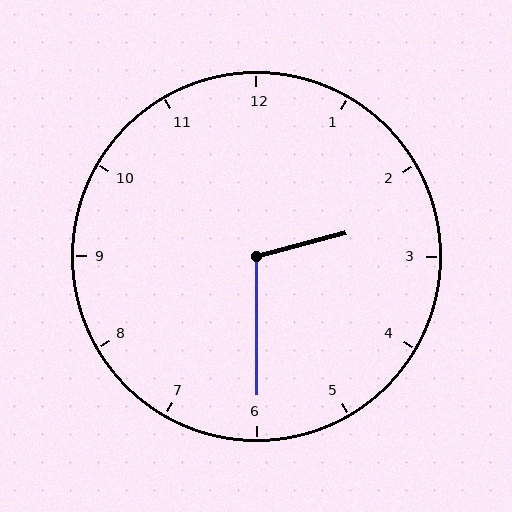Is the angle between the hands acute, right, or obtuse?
It is obtuse.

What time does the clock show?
2:30.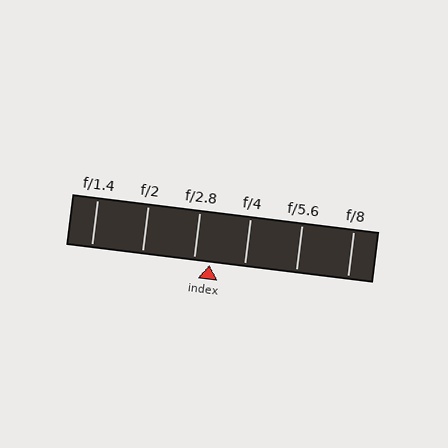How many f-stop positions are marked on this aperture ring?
There are 6 f-stop positions marked.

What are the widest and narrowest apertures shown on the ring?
The widest aperture shown is f/1.4 and the narrowest is f/8.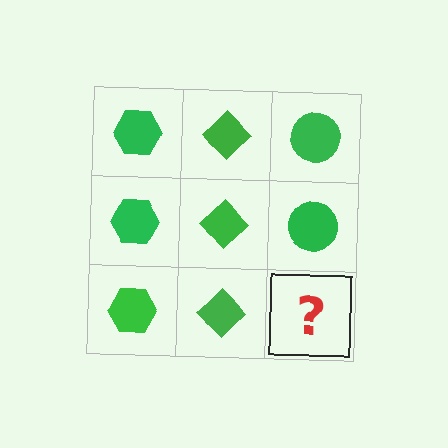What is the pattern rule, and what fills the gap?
The rule is that each column has a consistent shape. The gap should be filled with a green circle.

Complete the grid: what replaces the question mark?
The question mark should be replaced with a green circle.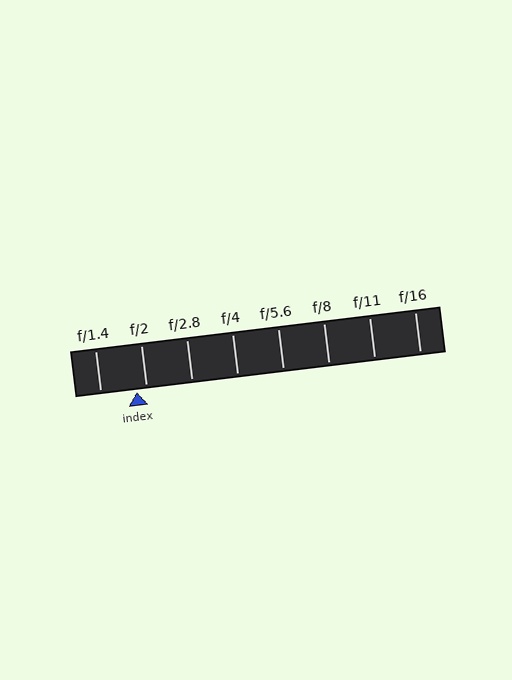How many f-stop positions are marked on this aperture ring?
There are 8 f-stop positions marked.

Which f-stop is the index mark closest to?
The index mark is closest to f/2.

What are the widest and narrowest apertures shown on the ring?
The widest aperture shown is f/1.4 and the narrowest is f/16.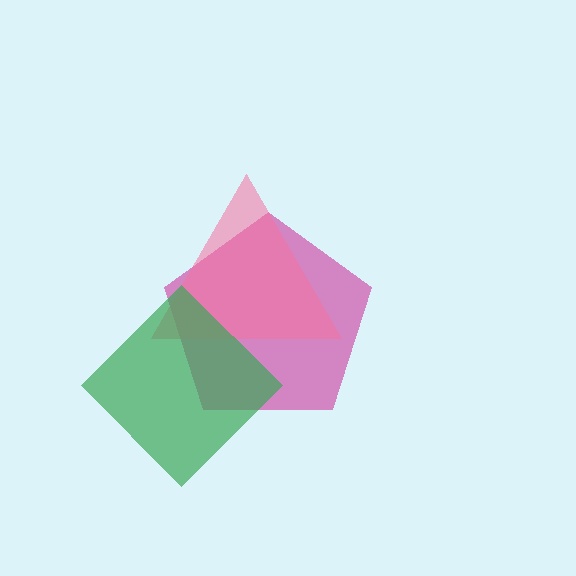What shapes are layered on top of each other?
The layered shapes are: a magenta pentagon, a pink triangle, a green diamond.